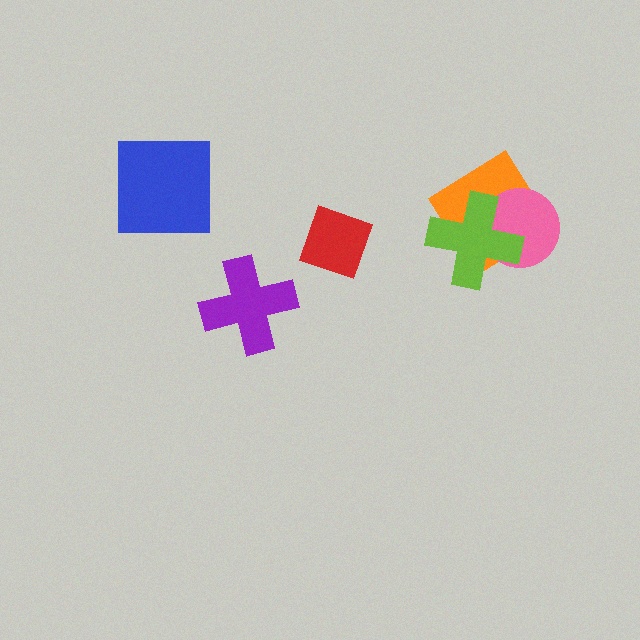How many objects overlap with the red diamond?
0 objects overlap with the red diamond.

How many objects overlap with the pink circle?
2 objects overlap with the pink circle.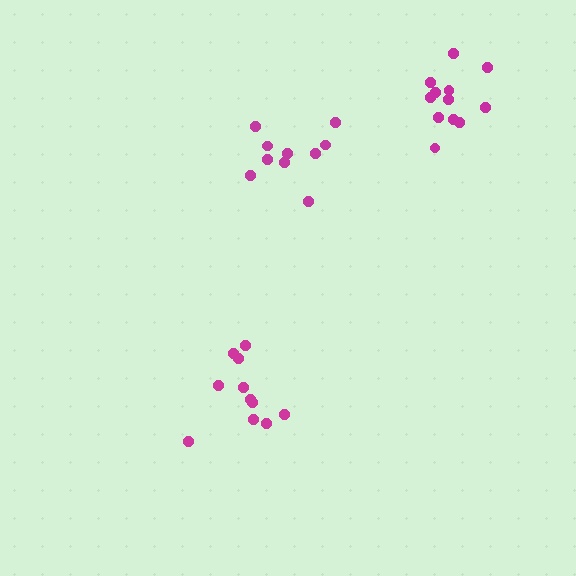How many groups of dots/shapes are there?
There are 3 groups.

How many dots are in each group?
Group 1: 11 dots, Group 2: 10 dots, Group 3: 12 dots (33 total).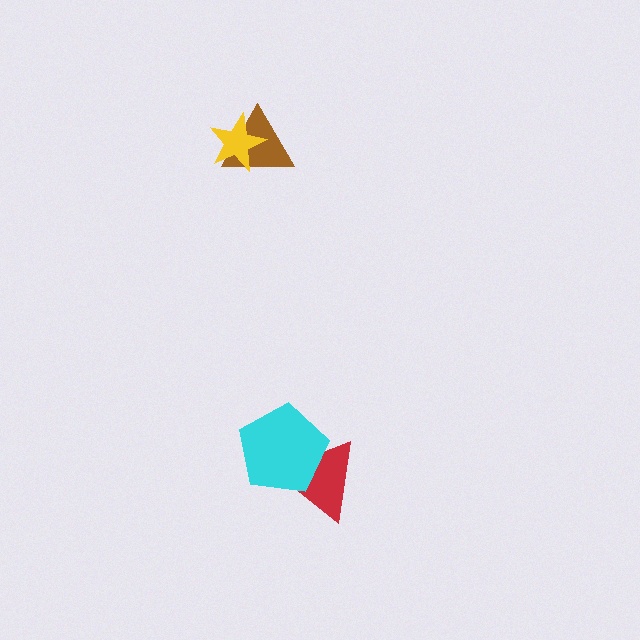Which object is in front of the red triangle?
The cyan pentagon is in front of the red triangle.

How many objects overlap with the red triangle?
1 object overlaps with the red triangle.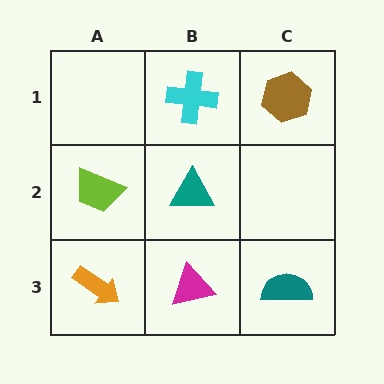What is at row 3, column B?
A magenta triangle.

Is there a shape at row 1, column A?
No, that cell is empty.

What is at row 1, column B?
A cyan cross.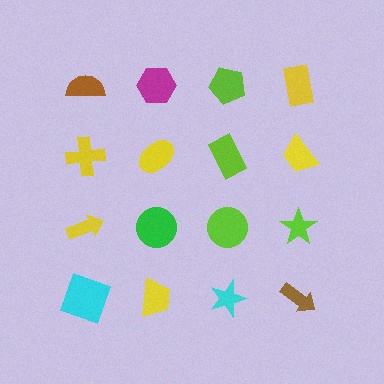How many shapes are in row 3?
4 shapes.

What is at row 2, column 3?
A lime rectangle.